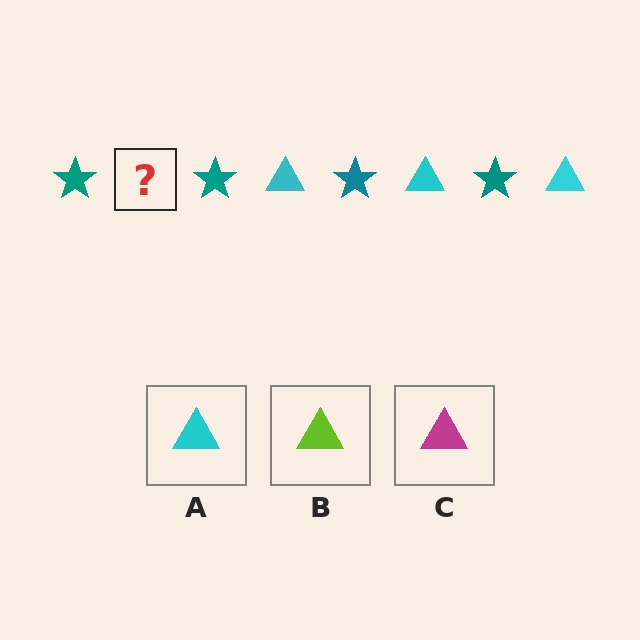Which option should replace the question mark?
Option A.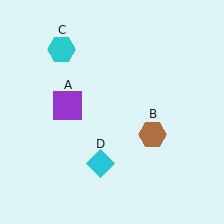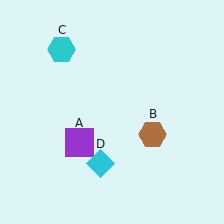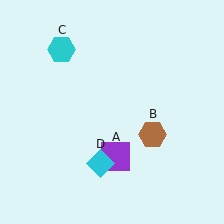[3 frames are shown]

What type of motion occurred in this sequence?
The purple square (object A) rotated counterclockwise around the center of the scene.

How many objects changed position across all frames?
1 object changed position: purple square (object A).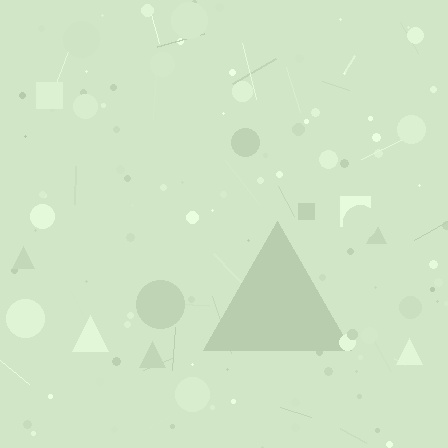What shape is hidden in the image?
A triangle is hidden in the image.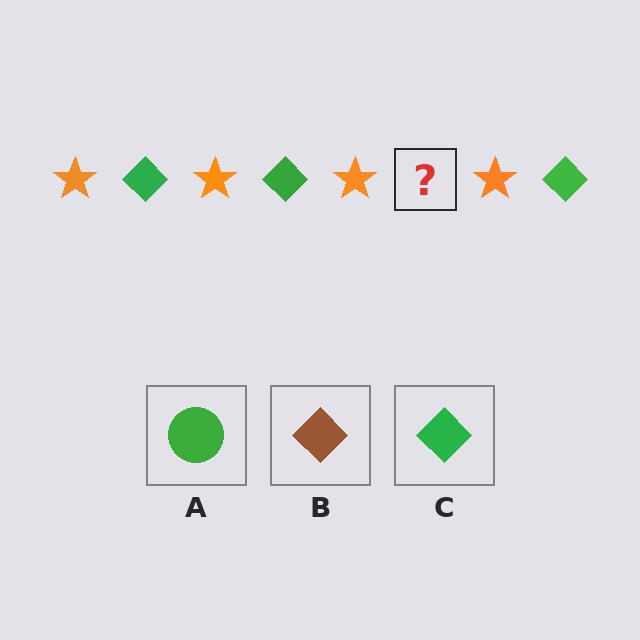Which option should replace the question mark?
Option C.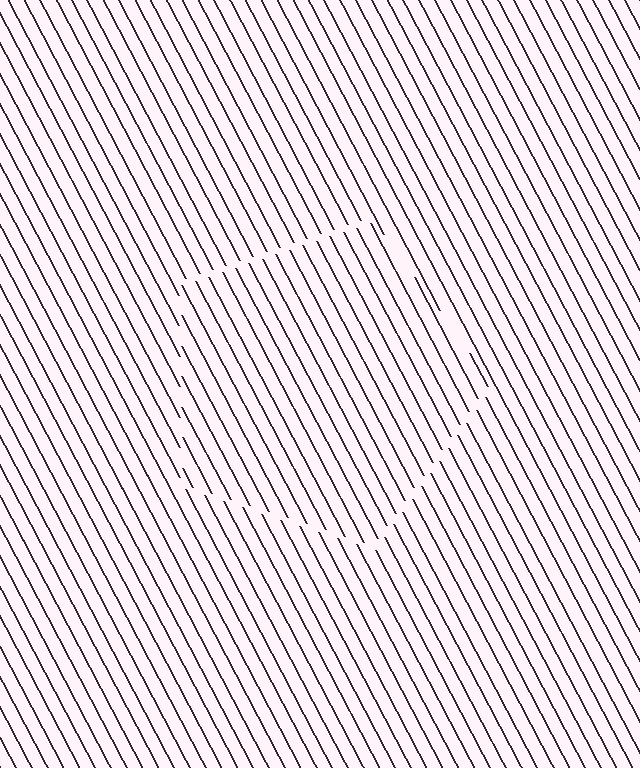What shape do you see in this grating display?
An illusory pentagon. The interior of the shape contains the same grating, shifted by half a period — the contour is defined by the phase discontinuity where line-ends from the inner and outer gratings abut.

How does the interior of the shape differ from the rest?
The interior of the shape contains the same grating, shifted by half a period — the contour is defined by the phase discontinuity where line-ends from the inner and outer gratings abut.